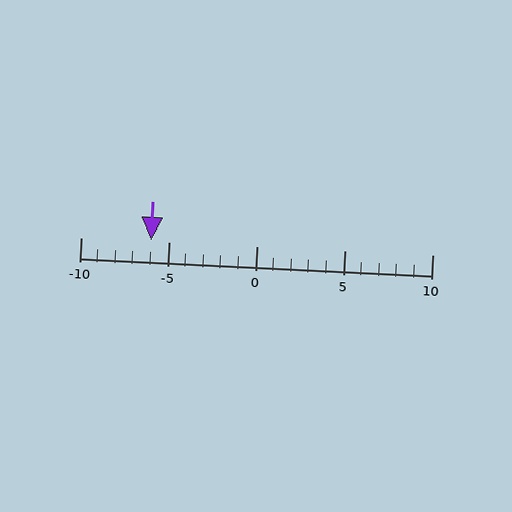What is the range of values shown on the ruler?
The ruler shows values from -10 to 10.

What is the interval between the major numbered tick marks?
The major tick marks are spaced 5 units apart.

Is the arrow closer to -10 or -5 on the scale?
The arrow is closer to -5.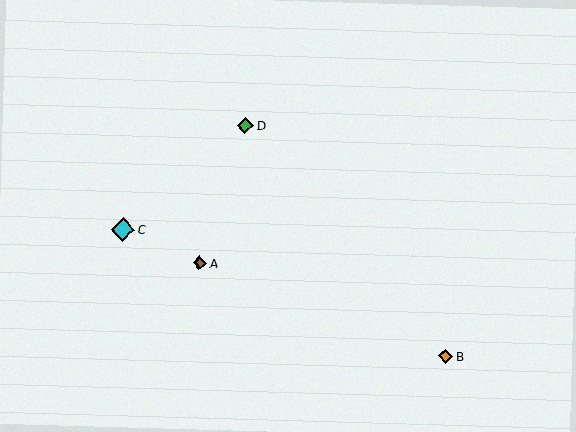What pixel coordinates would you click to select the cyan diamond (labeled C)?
Click at (123, 230) to select the cyan diamond C.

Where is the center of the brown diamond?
The center of the brown diamond is at (199, 263).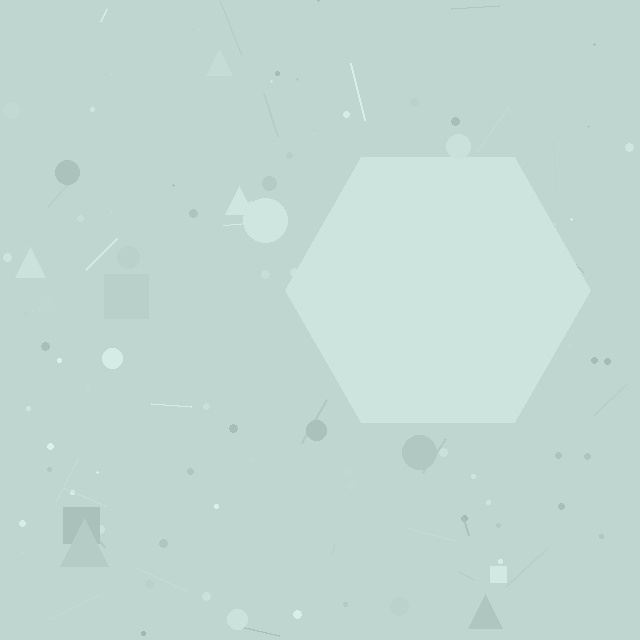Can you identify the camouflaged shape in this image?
The camouflaged shape is a hexagon.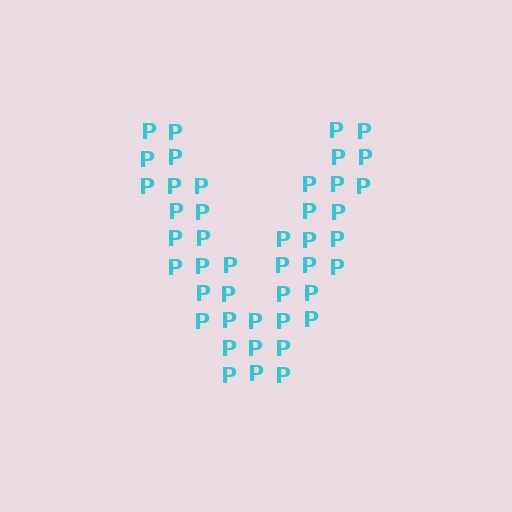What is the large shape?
The large shape is the letter V.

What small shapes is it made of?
It is made of small letter P's.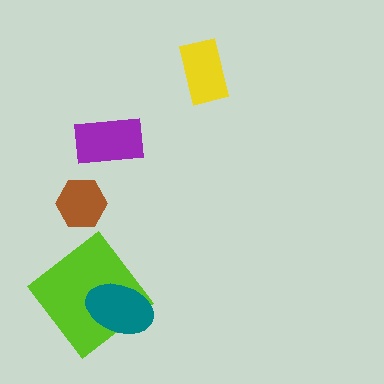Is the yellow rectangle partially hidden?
No, no other shape covers it.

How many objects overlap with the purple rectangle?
0 objects overlap with the purple rectangle.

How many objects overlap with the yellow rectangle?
0 objects overlap with the yellow rectangle.